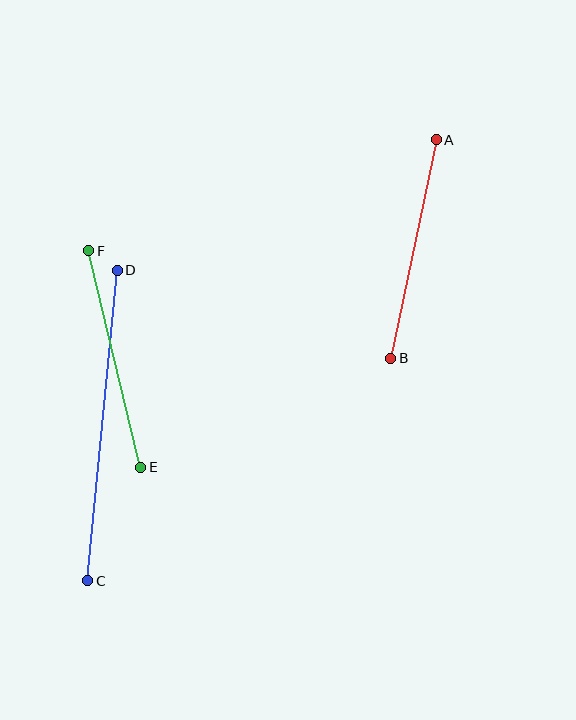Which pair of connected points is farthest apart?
Points C and D are farthest apart.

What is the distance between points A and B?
The distance is approximately 223 pixels.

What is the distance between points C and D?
The distance is approximately 312 pixels.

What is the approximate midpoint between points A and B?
The midpoint is at approximately (414, 249) pixels.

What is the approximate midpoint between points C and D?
The midpoint is at approximately (102, 425) pixels.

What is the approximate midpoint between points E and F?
The midpoint is at approximately (115, 359) pixels.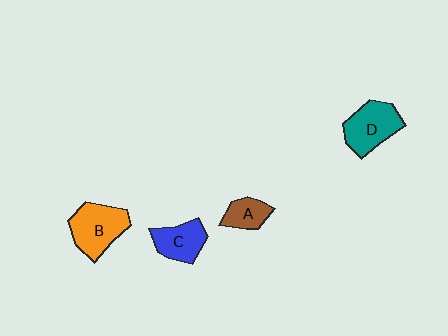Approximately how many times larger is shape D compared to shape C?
Approximately 1.3 times.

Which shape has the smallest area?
Shape A (brown).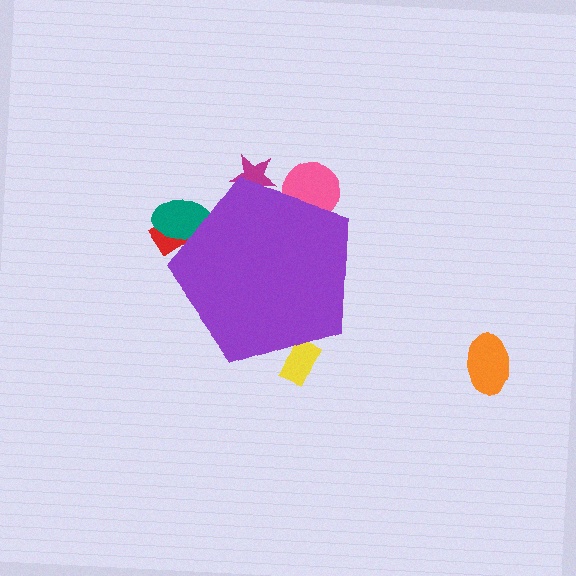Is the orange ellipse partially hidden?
No, the orange ellipse is fully visible.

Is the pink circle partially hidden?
Yes, the pink circle is partially hidden behind the purple pentagon.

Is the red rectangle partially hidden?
Yes, the red rectangle is partially hidden behind the purple pentagon.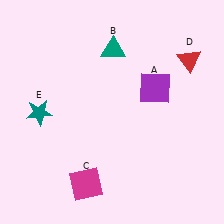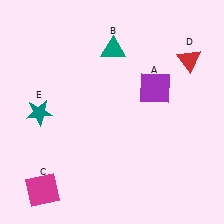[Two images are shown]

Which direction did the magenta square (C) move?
The magenta square (C) moved left.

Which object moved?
The magenta square (C) moved left.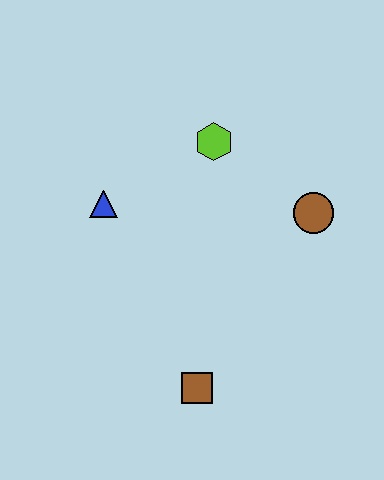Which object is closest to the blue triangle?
The lime hexagon is closest to the blue triangle.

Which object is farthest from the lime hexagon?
The brown square is farthest from the lime hexagon.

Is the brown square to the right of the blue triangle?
Yes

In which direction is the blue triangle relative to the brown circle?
The blue triangle is to the left of the brown circle.